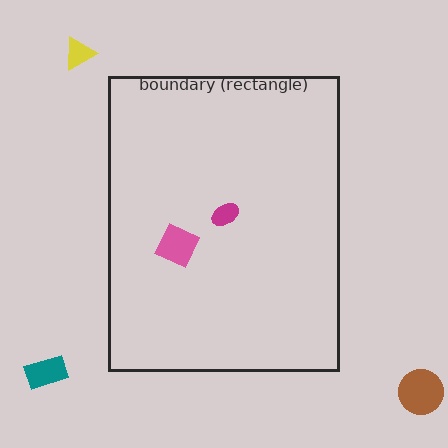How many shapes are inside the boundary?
2 inside, 3 outside.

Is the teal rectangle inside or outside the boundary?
Outside.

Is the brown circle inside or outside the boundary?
Outside.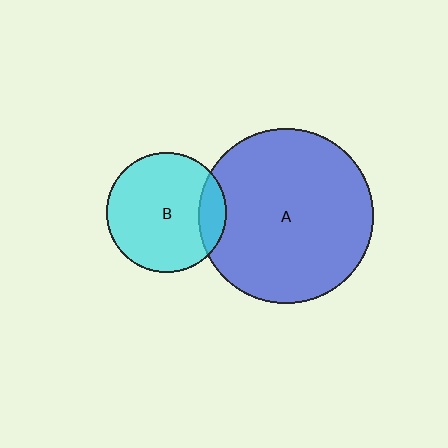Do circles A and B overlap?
Yes.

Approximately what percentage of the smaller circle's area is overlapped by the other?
Approximately 15%.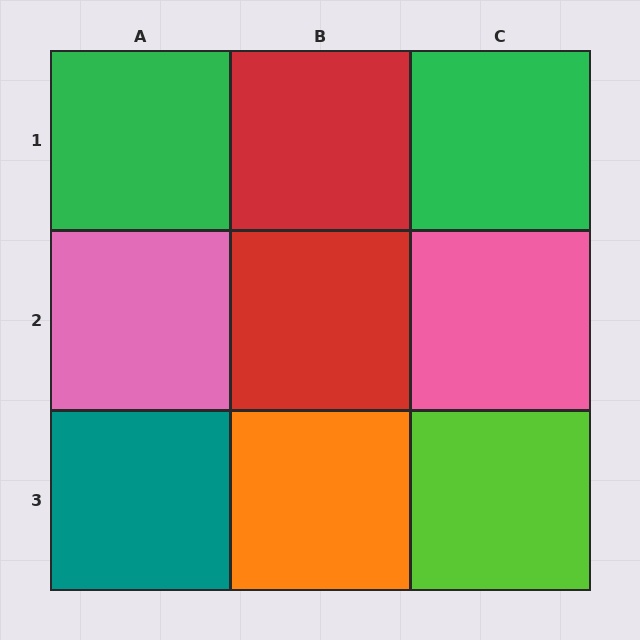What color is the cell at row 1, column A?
Green.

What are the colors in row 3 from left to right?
Teal, orange, lime.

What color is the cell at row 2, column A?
Pink.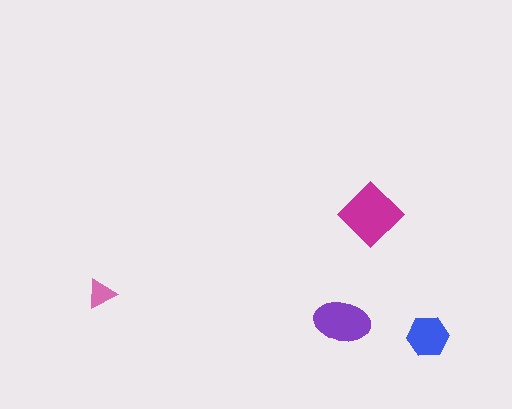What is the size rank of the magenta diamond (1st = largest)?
1st.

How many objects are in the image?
There are 4 objects in the image.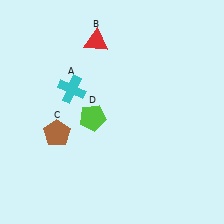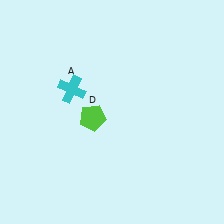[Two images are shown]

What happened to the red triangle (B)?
The red triangle (B) was removed in Image 2. It was in the top-left area of Image 1.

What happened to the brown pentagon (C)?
The brown pentagon (C) was removed in Image 2. It was in the bottom-left area of Image 1.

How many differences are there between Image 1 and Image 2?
There are 2 differences between the two images.